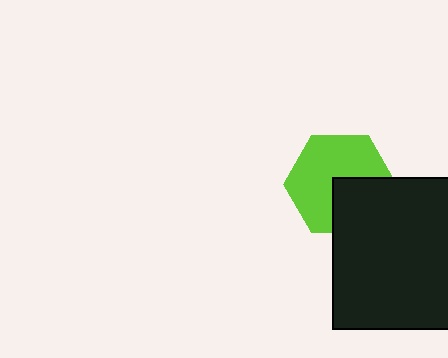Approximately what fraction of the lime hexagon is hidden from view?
Roughly 35% of the lime hexagon is hidden behind the black square.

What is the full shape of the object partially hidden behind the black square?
The partially hidden object is a lime hexagon.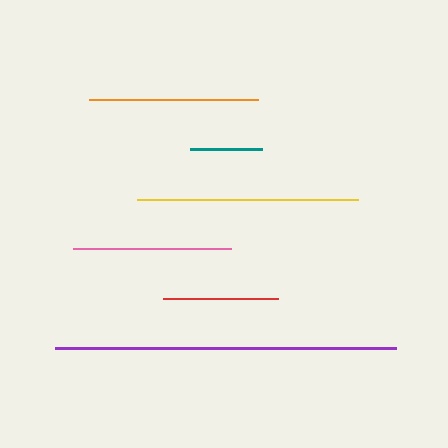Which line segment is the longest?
The purple line is the longest at approximately 341 pixels.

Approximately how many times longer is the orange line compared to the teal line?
The orange line is approximately 2.4 times the length of the teal line.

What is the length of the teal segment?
The teal segment is approximately 71 pixels long.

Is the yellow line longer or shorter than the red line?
The yellow line is longer than the red line.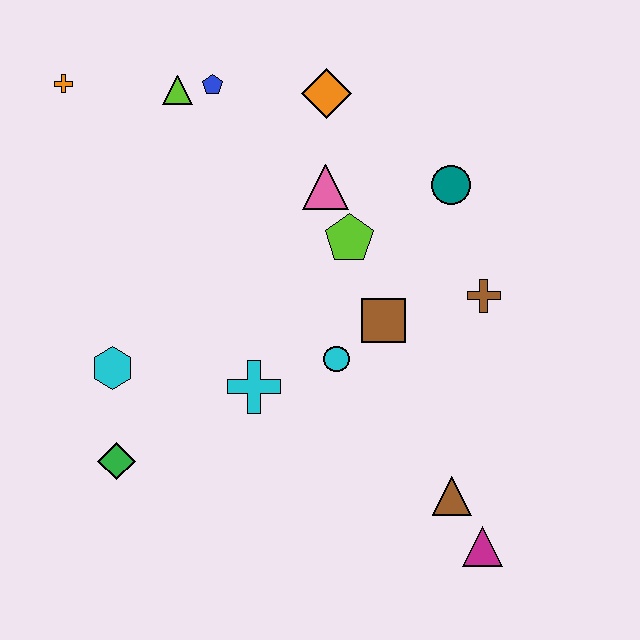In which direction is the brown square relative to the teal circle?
The brown square is below the teal circle.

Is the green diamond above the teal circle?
No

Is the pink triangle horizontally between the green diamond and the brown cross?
Yes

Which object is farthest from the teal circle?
The green diamond is farthest from the teal circle.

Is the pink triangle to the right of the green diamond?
Yes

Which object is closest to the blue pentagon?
The lime triangle is closest to the blue pentagon.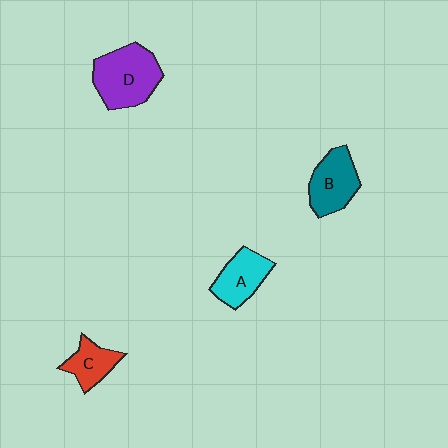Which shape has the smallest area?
Shape C (red).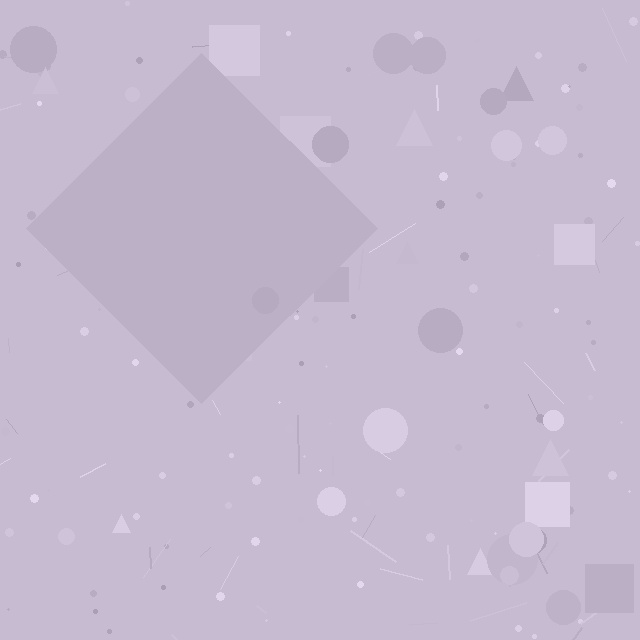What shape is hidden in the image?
A diamond is hidden in the image.